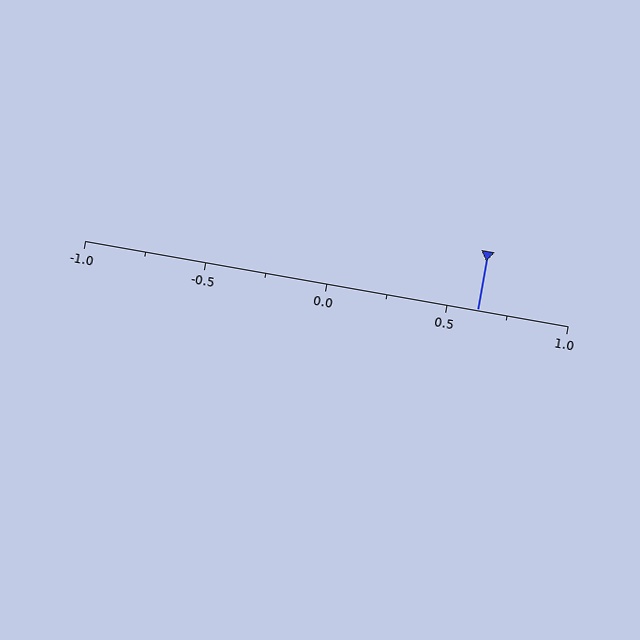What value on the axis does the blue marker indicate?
The marker indicates approximately 0.62.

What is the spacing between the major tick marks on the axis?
The major ticks are spaced 0.5 apart.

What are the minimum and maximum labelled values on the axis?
The axis runs from -1.0 to 1.0.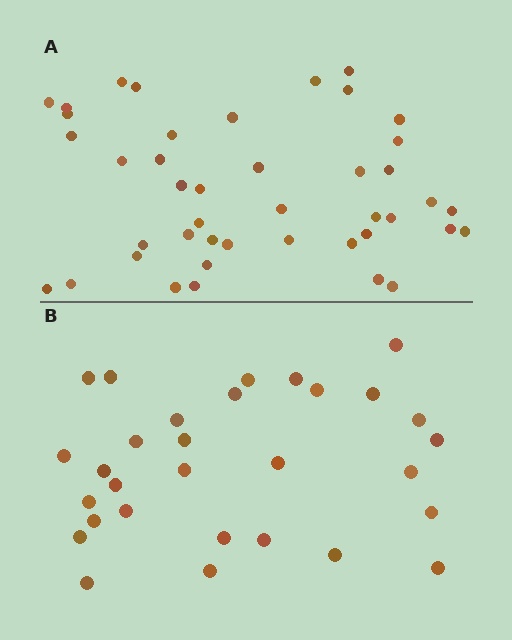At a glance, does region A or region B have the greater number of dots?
Region A (the top region) has more dots.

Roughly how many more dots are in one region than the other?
Region A has approximately 15 more dots than region B.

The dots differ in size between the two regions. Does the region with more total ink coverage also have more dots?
No. Region B has more total ink coverage because its dots are larger, but region A actually contains more individual dots. Total area can be misleading — the number of items is what matters here.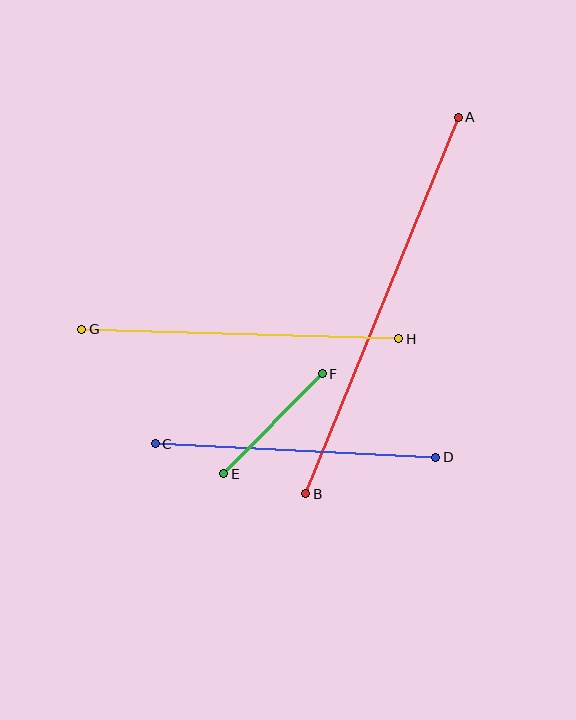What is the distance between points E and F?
The distance is approximately 141 pixels.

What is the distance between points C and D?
The distance is approximately 281 pixels.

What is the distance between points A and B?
The distance is approximately 406 pixels.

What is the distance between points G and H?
The distance is approximately 317 pixels.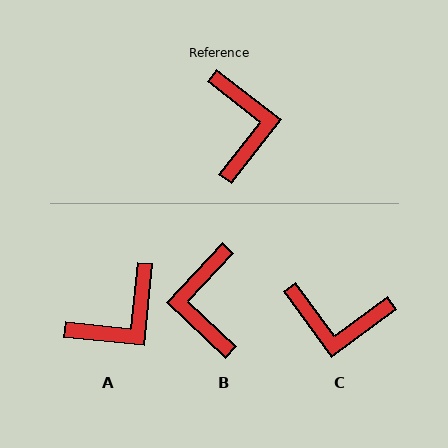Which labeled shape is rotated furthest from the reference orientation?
B, about 175 degrees away.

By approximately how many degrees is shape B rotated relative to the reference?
Approximately 175 degrees counter-clockwise.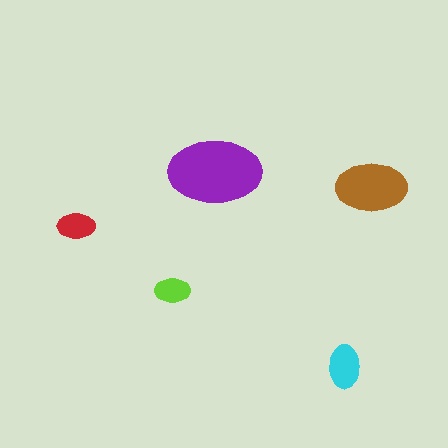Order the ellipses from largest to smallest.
the purple one, the brown one, the cyan one, the red one, the lime one.